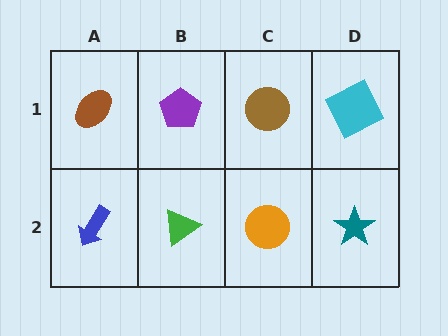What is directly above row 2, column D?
A cyan square.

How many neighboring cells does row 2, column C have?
3.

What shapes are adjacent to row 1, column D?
A teal star (row 2, column D), a brown circle (row 1, column C).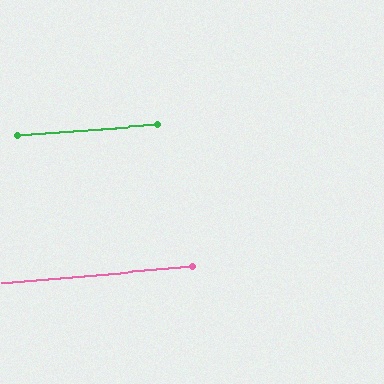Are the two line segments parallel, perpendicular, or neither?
Parallel — their directions differ by only 0.9°.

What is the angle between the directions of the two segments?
Approximately 1 degree.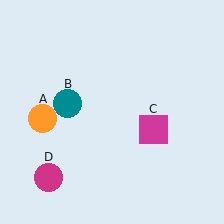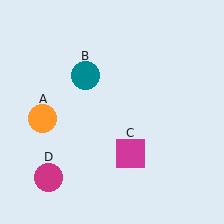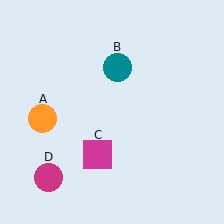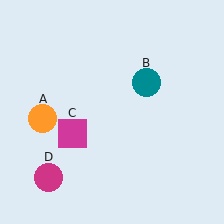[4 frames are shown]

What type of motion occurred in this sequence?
The teal circle (object B), magenta square (object C) rotated clockwise around the center of the scene.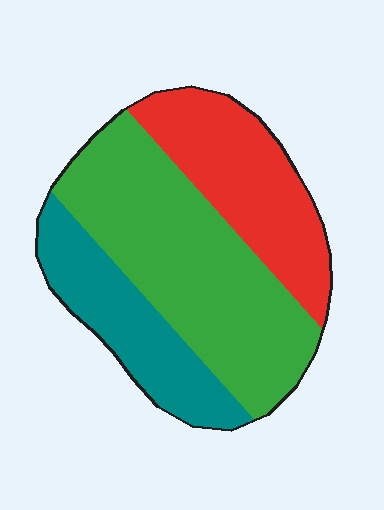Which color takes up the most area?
Green, at roughly 50%.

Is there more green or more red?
Green.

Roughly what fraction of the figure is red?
Red covers about 30% of the figure.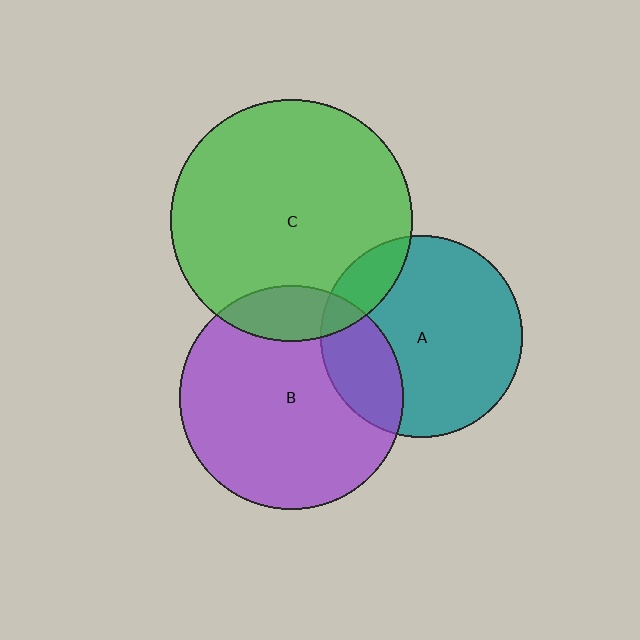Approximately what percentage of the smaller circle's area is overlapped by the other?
Approximately 25%.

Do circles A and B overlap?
Yes.